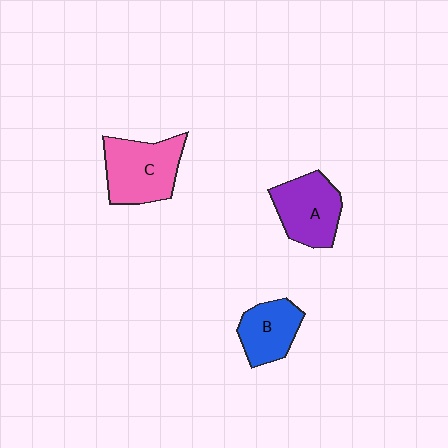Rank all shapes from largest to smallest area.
From largest to smallest: C (pink), A (purple), B (blue).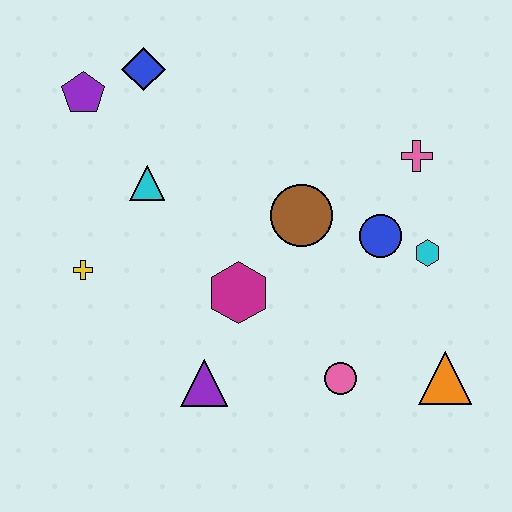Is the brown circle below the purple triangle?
No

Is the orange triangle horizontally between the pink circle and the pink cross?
No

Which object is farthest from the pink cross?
The yellow cross is farthest from the pink cross.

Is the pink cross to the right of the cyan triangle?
Yes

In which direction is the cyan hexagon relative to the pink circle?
The cyan hexagon is above the pink circle.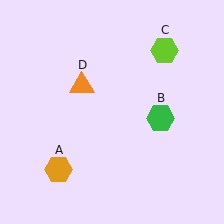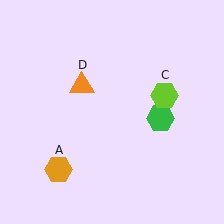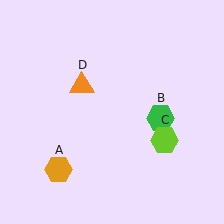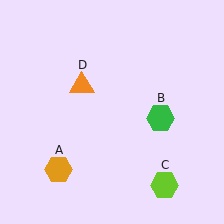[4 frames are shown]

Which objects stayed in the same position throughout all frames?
Orange hexagon (object A) and green hexagon (object B) and orange triangle (object D) remained stationary.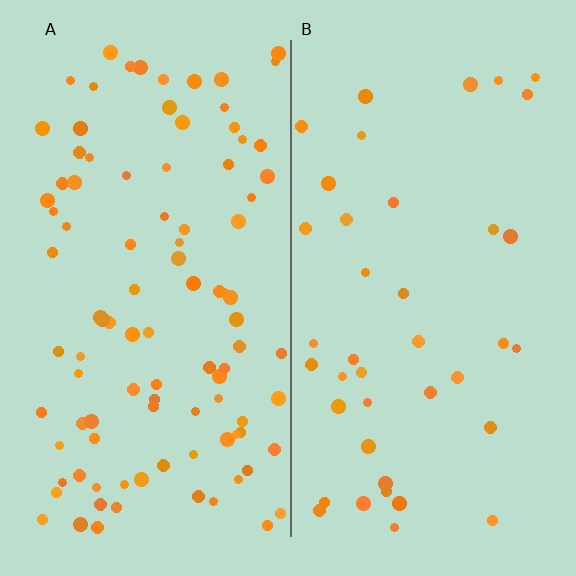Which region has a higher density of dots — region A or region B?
A (the left).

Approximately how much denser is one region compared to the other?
Approximately 2.4× — region A over region B.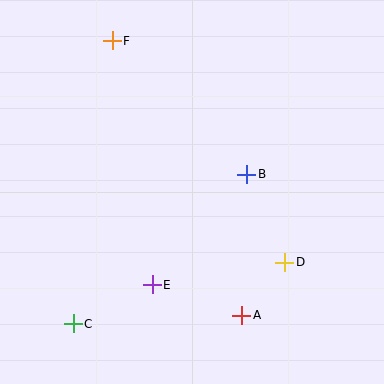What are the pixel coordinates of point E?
Point E is at (152, 285).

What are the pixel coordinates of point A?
Point A is at (242, 315).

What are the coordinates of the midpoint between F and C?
The midpoint between F and C is at (93, 182).